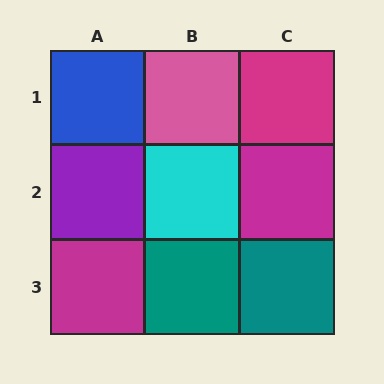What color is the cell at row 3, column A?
Magenta.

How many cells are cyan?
1 cell is cyan.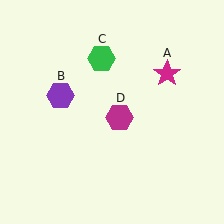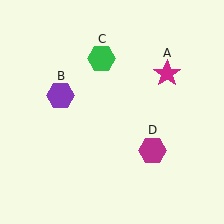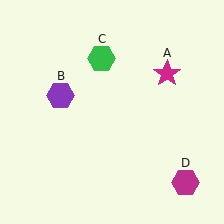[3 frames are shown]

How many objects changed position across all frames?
1 object changed position: magenta hexagon (object D).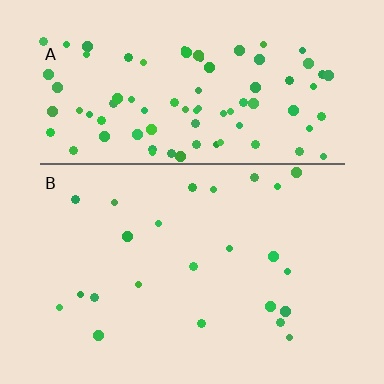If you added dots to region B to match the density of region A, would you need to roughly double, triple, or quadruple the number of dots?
Approximately quadruple.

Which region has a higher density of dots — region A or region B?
A (the top).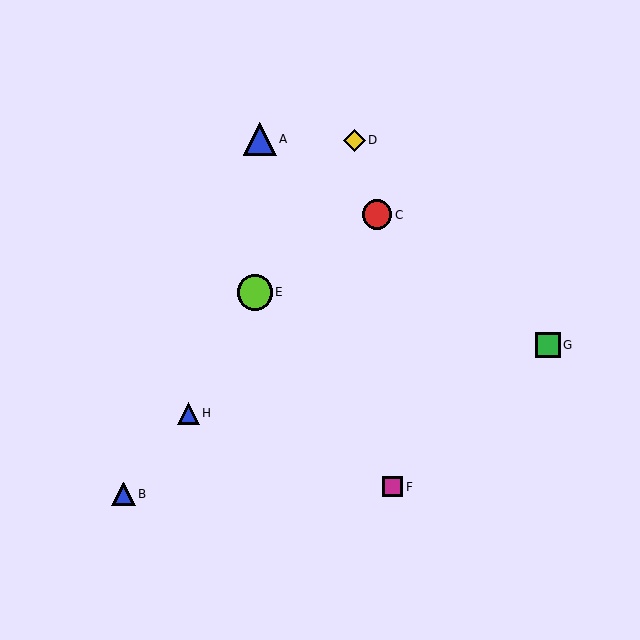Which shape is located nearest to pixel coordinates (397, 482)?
The magenta square (labeled F) at (393, 487) is nearest to that location.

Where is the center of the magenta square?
The center of the magenta square is at (393, 487).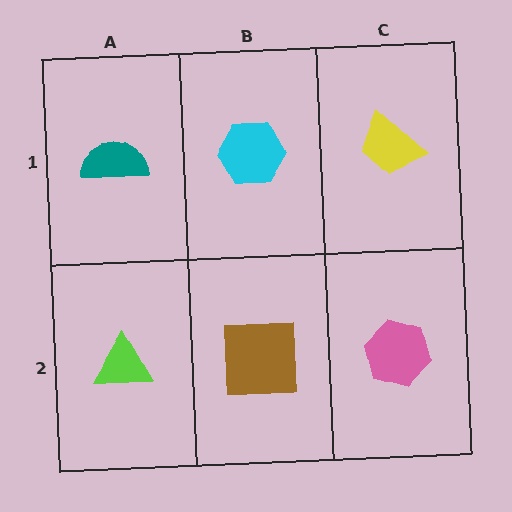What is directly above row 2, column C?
A yellow trapezoid.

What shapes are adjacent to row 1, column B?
A brown square (row 2, column B), a teal semicircle (row 1, column A), a yellow trapezoid (row 1, column C).